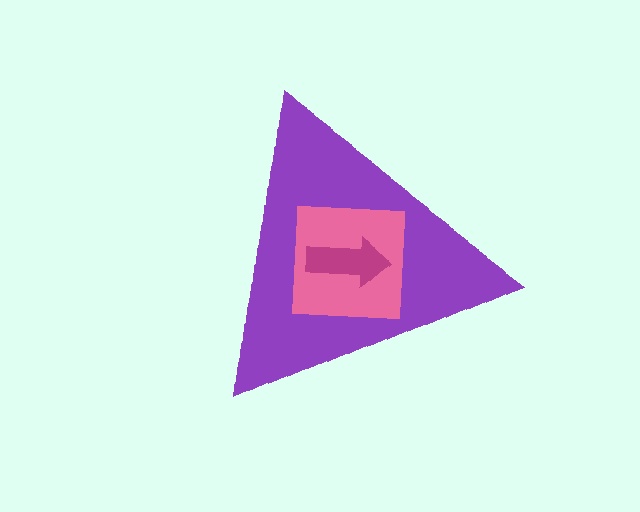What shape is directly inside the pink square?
The magenta arrow.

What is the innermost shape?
The magenta arrow.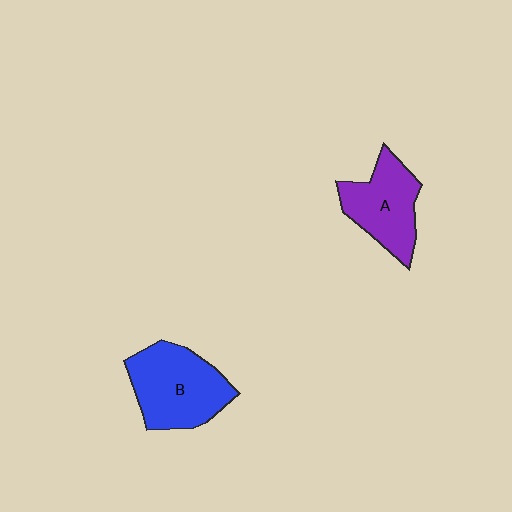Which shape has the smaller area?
Shape A (purple).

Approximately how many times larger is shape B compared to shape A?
Approximately 1.2 times.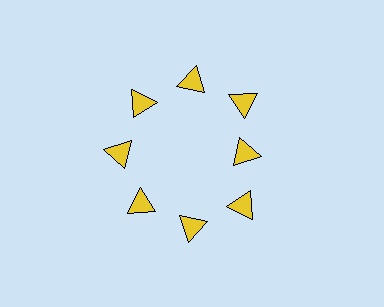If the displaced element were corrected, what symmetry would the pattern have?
It would have 8-fold rotational symmetry — the pattern would map onto itself every 45 degrees.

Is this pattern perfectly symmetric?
No. The 8 yellow triangles are arranged in a ring, but one element near the 3 o'clock position is pulled inward toward the center, breaking the 8-fold rotational symmetry.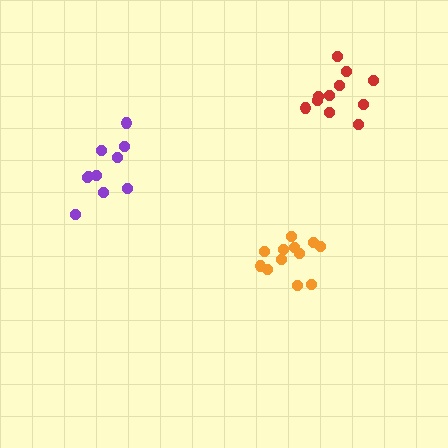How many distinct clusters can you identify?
There are 3 distinct clusters.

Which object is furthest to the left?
The purple cluster is leftmost.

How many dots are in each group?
Group 1: 12 dots, Group 2: 10 dots, Group 3: 11 dots (33 total).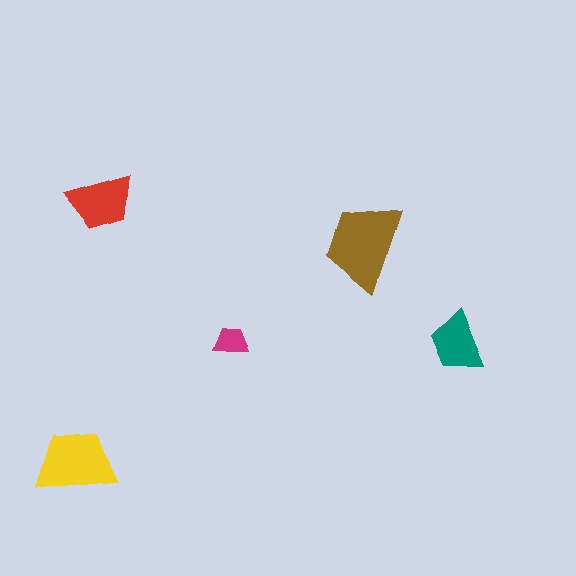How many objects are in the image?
There are 5 objects in the image.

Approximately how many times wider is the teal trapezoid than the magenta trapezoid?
About 1.5 times wider.